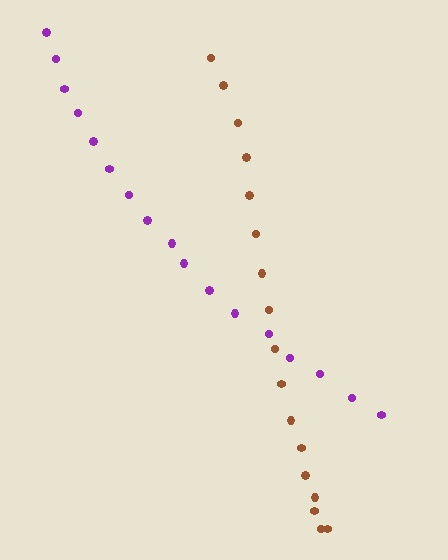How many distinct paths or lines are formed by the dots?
There are 2 distinct paths.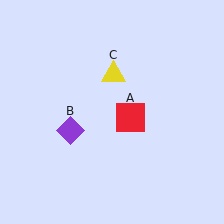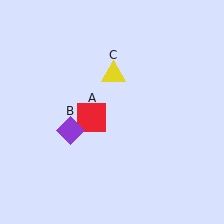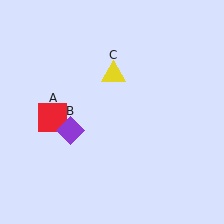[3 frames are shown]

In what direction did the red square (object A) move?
The red square (object A) moved left.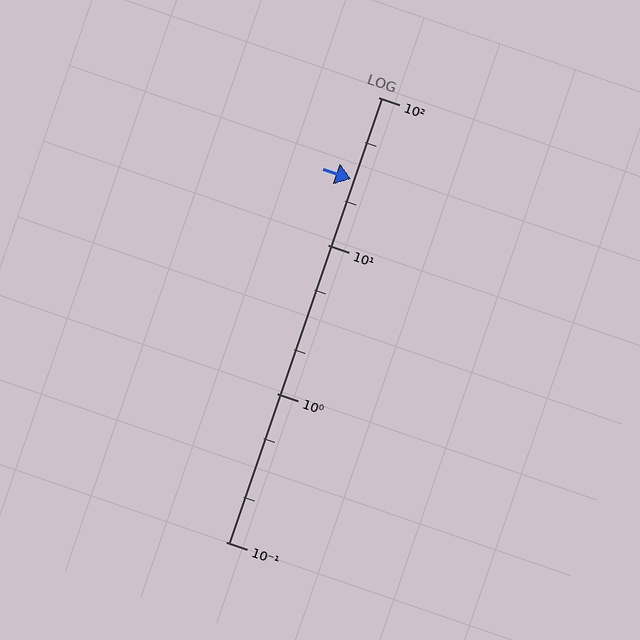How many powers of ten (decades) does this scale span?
The scale spans 3 decades, from 0.1 to 100.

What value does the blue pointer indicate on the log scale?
The pointer indicates approximately 28.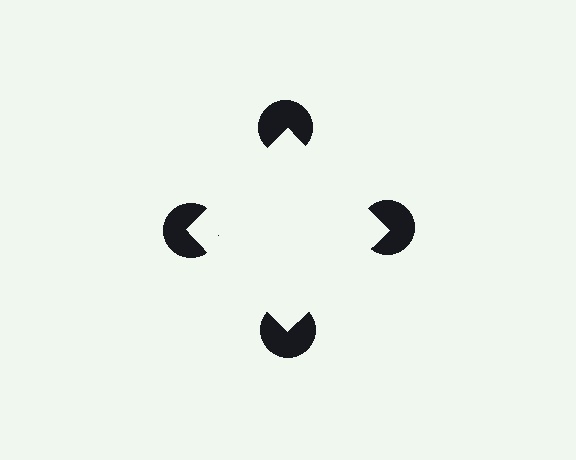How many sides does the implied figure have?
4 sides.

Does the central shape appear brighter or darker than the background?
It typically appears slightly brighter than the background, even though no actual brightness change is drawn.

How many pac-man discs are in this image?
There are 4 — one at each vertex of the illusory square.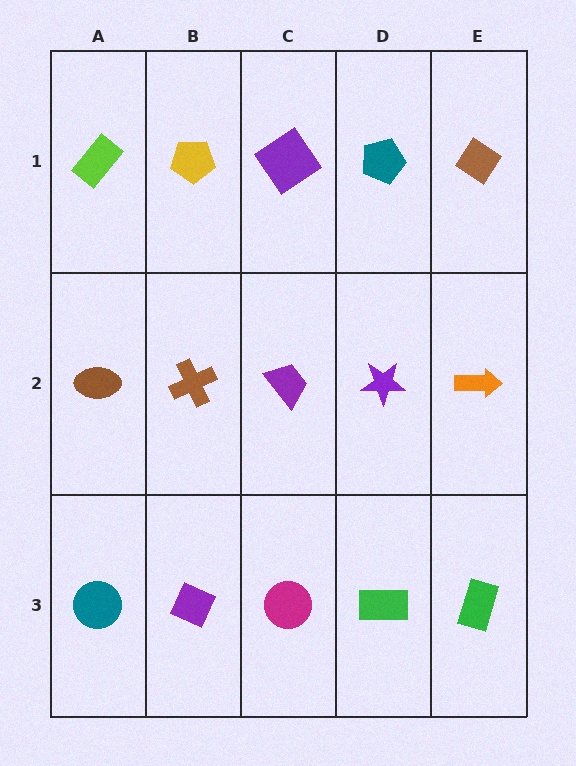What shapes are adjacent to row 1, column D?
A purple star (row 2, column D), a purple diamond (row 1, column C), a brown diamond (row 1, column E).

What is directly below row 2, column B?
A purple diamond.